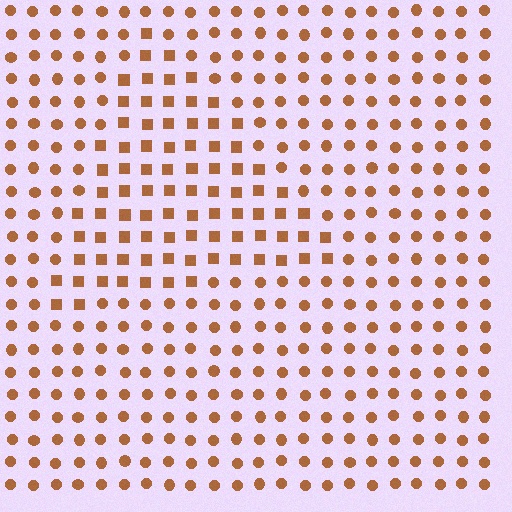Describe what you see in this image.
The image is filled with small brown elements arranged in a uniform grid. A triangle-shaped region contains squares, while the surrounding area contains circles. The boundary is defined purely by the change in element shape.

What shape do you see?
I see a triangle.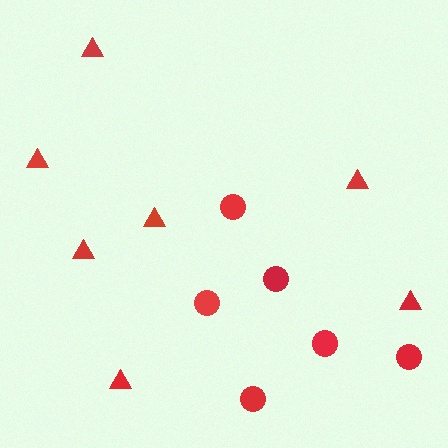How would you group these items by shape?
There are 2 groups: one group of triangles (7) and one group of circles (6).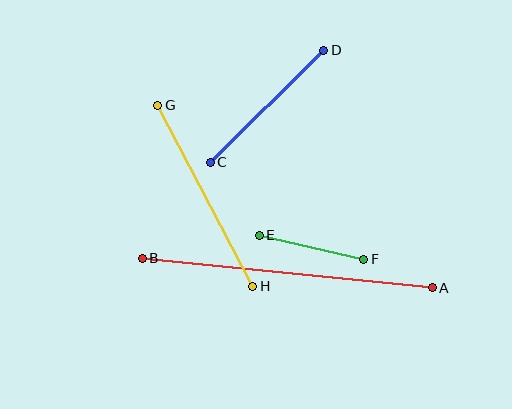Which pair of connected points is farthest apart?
Points A and B are farthest apart.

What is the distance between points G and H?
The distance is approximately 204 pixels.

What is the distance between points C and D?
The distance is approximately 159 pixels.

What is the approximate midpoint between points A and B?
The midpoint is at approximately (287, 273) pixels.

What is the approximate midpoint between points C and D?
The midpoint is at approximately (267, 106) pixels.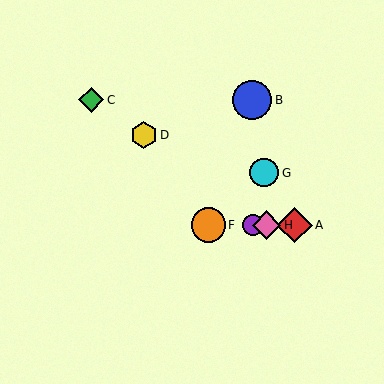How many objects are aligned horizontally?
4 objects (A, E, F, H) are aligned horizontally.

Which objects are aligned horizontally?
Objects A, E, F, H are aligned horizontally.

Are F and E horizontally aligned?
Yes, both are at y≈225.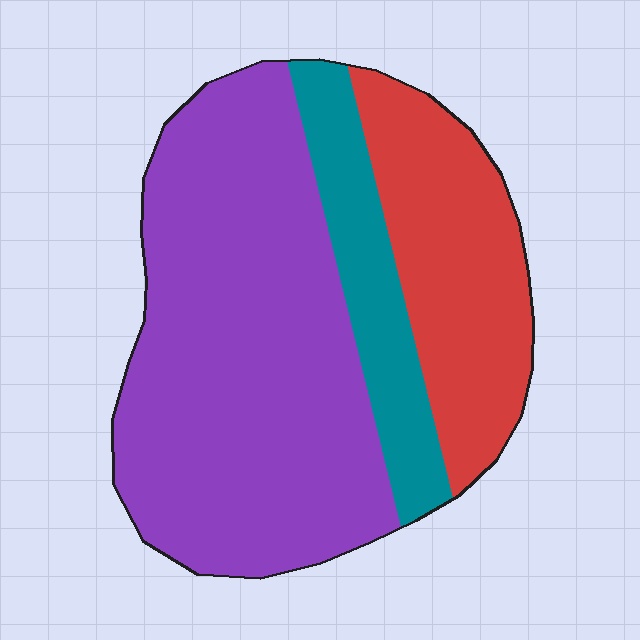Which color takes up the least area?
Teal, at roughly 15%.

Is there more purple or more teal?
Purple.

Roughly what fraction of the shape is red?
Red covers 25% of the shape.